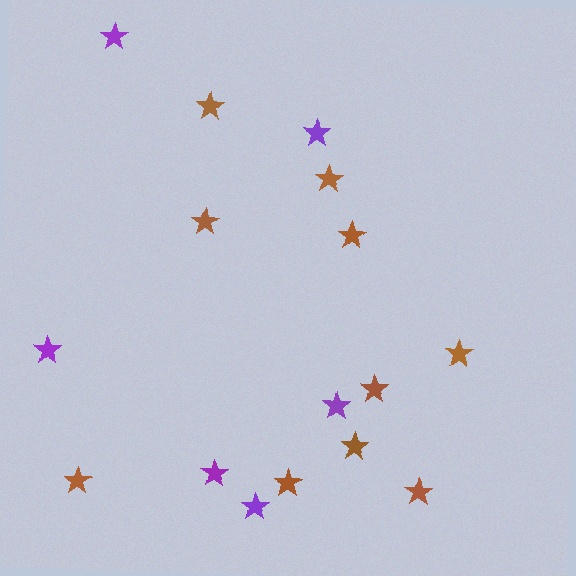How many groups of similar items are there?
There are 2 groups: one group of brown stars (10) and one group of purple stars (6).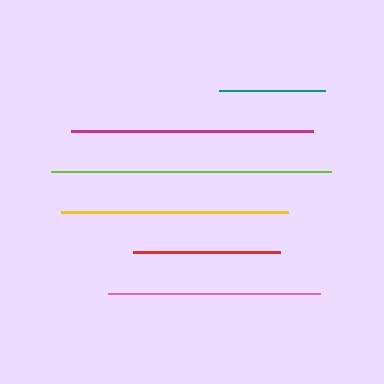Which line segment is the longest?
The lime line is the longest at approximately 280 pixels.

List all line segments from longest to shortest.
From longest to shortest: lime, magenta, yellow, pink, red, teal.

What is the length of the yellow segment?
The yellow segment is approximately 227 pixels long.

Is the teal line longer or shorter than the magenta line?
The magenta line is longer than the teal line.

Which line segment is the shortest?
The teal line is the shortest at approximately 106 pixels.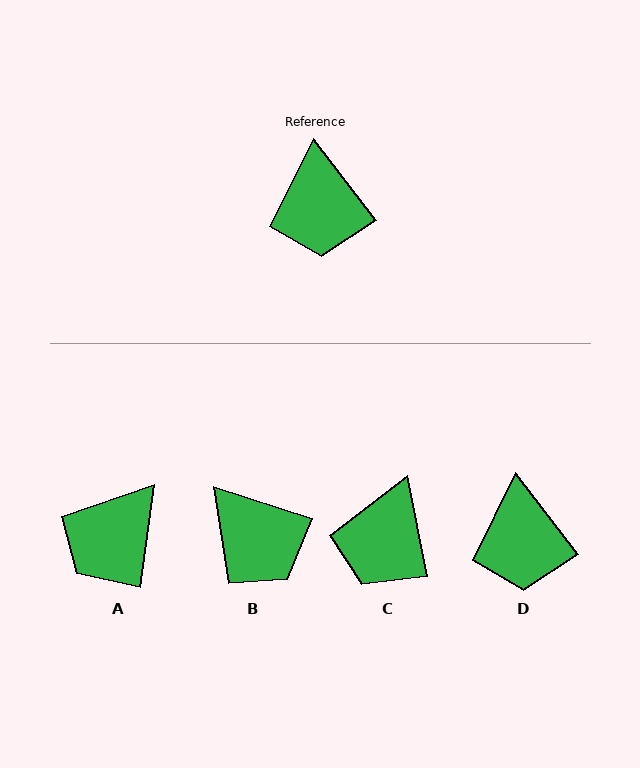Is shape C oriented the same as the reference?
No, it is off by about 26 degrees.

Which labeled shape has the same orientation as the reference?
D.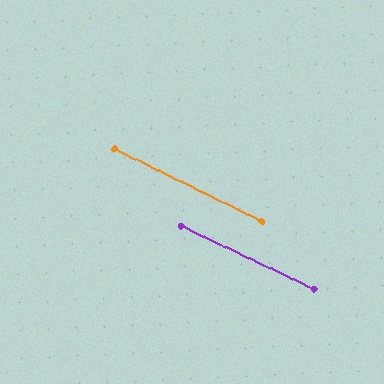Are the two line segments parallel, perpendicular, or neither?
Parallel — their directions differ by only 0.6°.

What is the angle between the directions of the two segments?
Approximately 1 degree.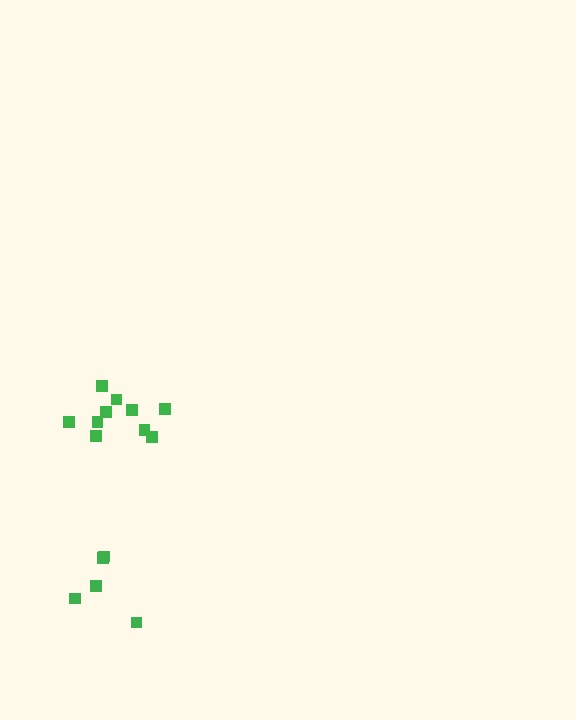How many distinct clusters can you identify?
There are 2 distinct clusters.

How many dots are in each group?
Group 1: 10 dots, Group 2: 5 dots (15 total).